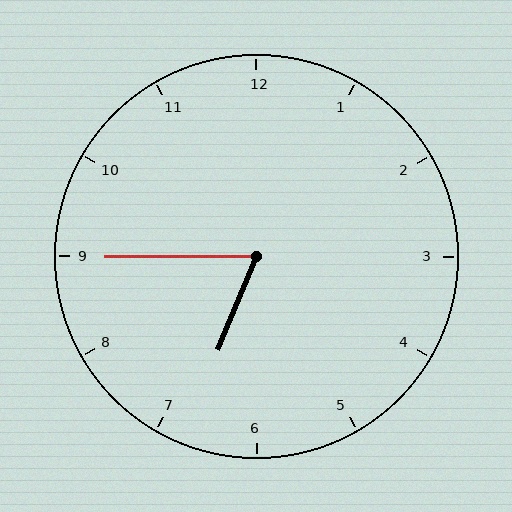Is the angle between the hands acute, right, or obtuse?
It is acute.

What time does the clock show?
6:45.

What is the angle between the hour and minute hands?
Approximately 68 degrees.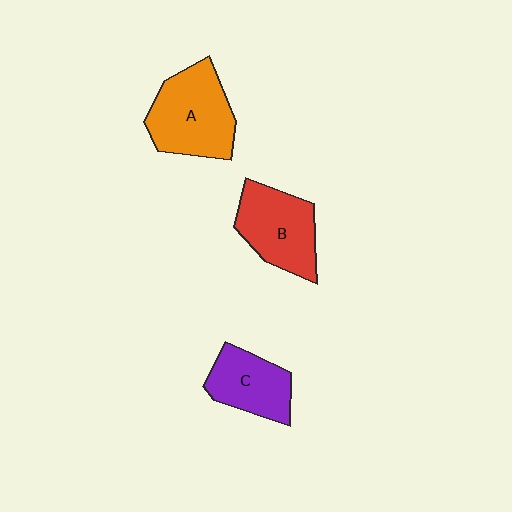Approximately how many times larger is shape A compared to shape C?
Approximately 1.4 times.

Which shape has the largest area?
Shape A (orange).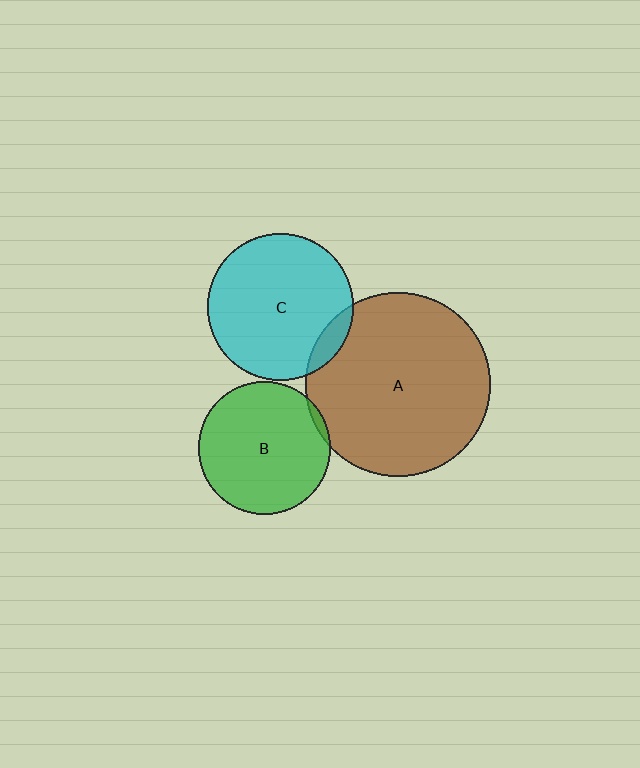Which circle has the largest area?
Circle A (brown).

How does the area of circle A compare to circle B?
Approximately 1.9 times.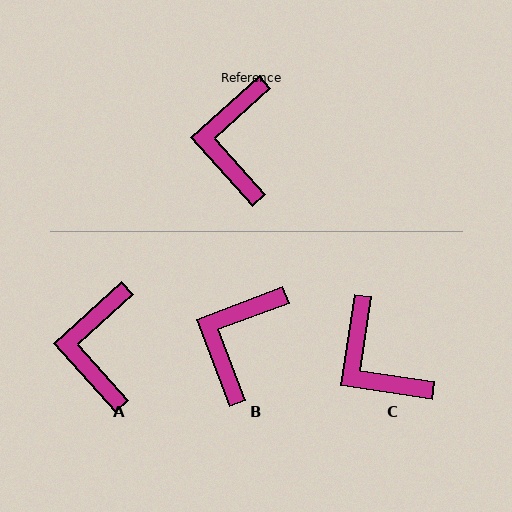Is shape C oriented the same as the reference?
No, it is off by about 39 degrees.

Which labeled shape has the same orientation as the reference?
A.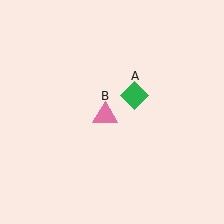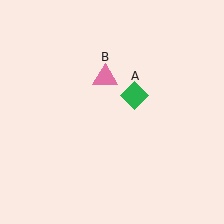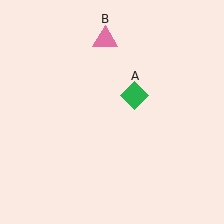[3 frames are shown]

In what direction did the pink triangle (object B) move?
The pink triangle (object B) moved up.